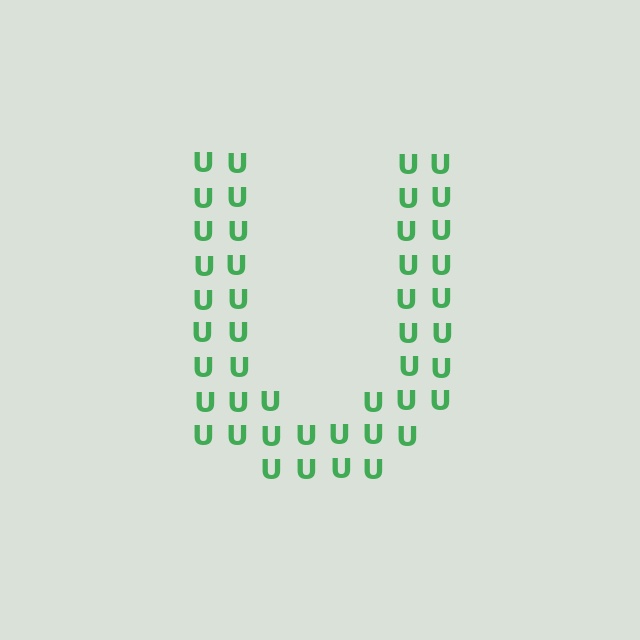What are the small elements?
The small elements are letter U's.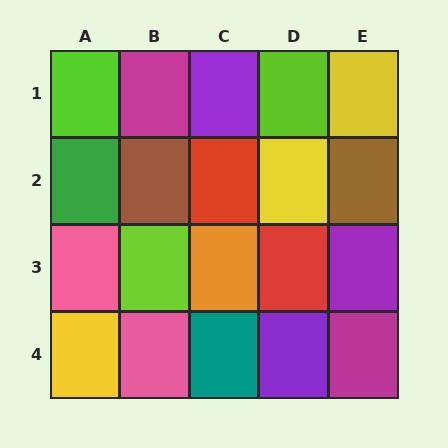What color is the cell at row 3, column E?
Purple.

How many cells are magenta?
2 cells are magenta.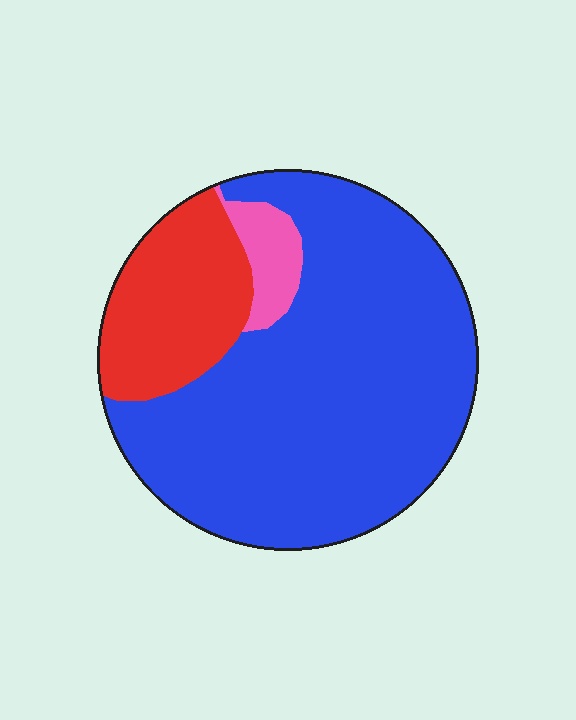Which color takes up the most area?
Blue, at roughly 75%.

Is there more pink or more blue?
Blue.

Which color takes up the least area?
Pink, at roughly 5%.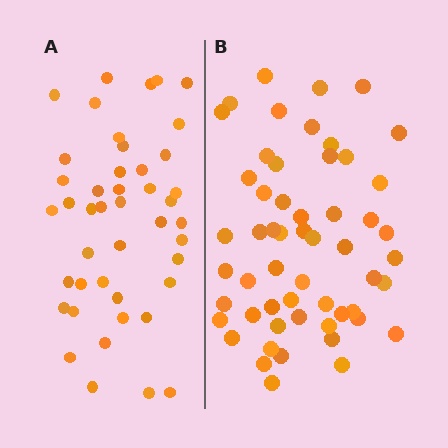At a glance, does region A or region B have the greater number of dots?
Region B (the right region) has more dots.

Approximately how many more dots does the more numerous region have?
Region B has roughly 12 or so more dots than region A.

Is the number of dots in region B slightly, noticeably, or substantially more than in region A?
Region B has noticeably more, but not dramatically so. The ratio is roughly 1.2 to 1.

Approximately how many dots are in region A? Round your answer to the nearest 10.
About 40 dots. (The exact count is 44, which rounds to 40.)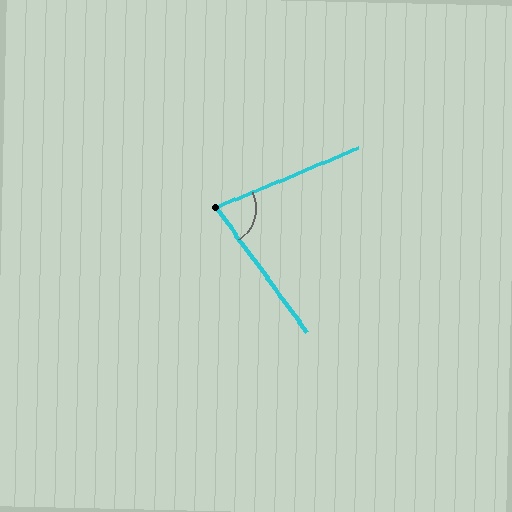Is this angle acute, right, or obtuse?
It is acute.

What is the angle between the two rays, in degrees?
Approximately 77 degrees.